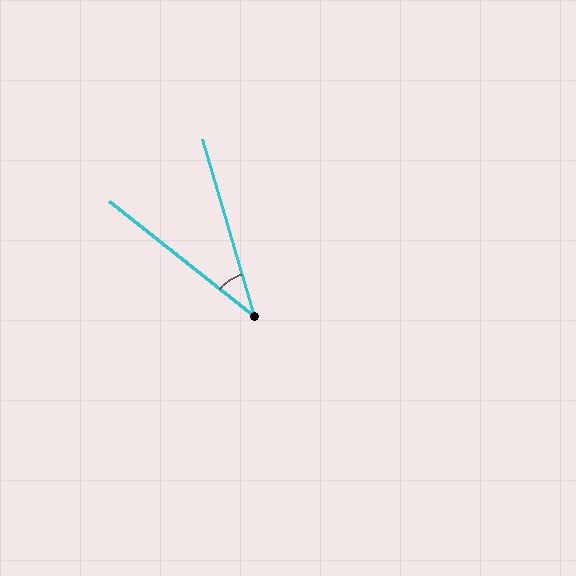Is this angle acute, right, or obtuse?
It is acute.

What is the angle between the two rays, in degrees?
Approximately 35 degrees.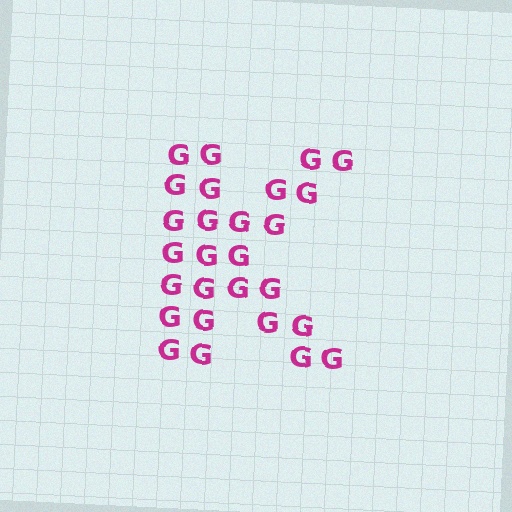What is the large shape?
The large shape is the letter K.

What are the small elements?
The small elements are letter G's.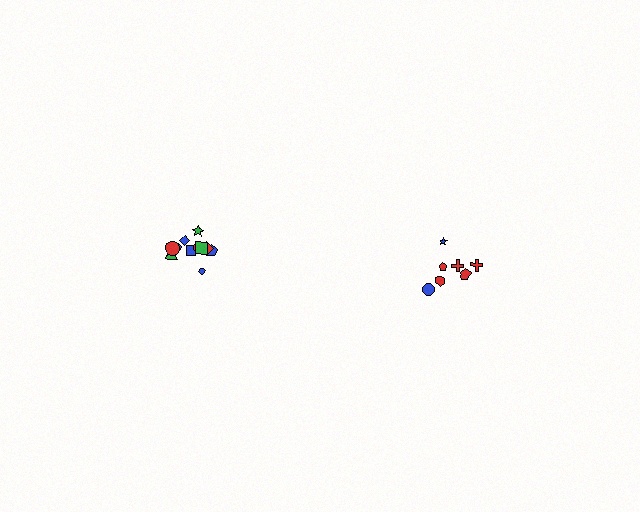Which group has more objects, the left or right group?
The left group.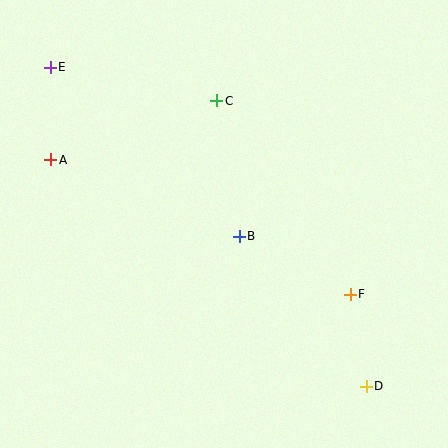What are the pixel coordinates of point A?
Point A is at (51, 160).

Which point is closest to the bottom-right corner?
Point D is closest to the bottom-right corner.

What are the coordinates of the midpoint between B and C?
The midpoint between B and C is at (228, 168).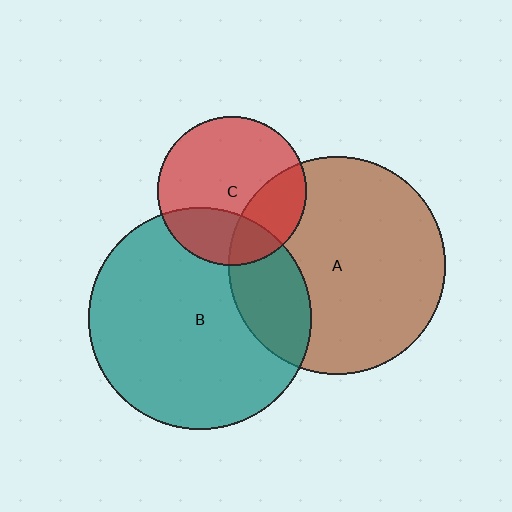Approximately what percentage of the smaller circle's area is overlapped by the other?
Approximately 25%.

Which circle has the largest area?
Circle B (teal).